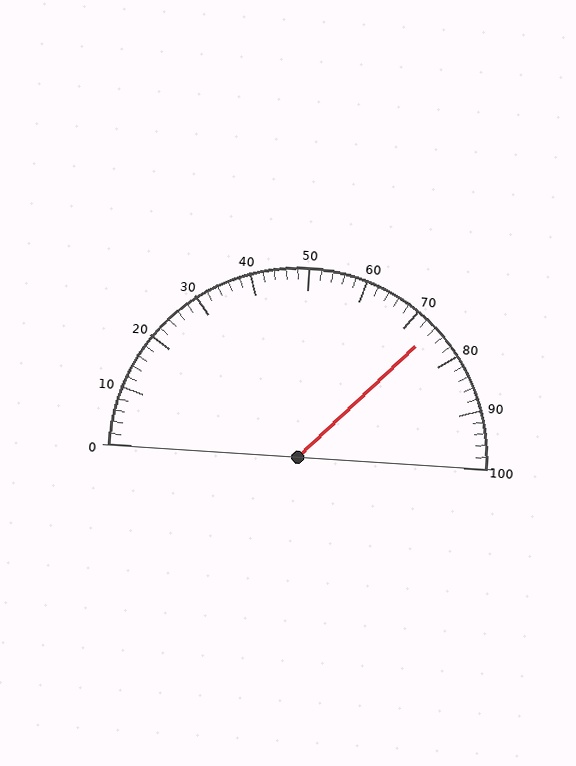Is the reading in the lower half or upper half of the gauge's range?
The reading is in the upper half of the range (0 to 100).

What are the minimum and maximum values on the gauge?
The gauge ranges from 0 to 100.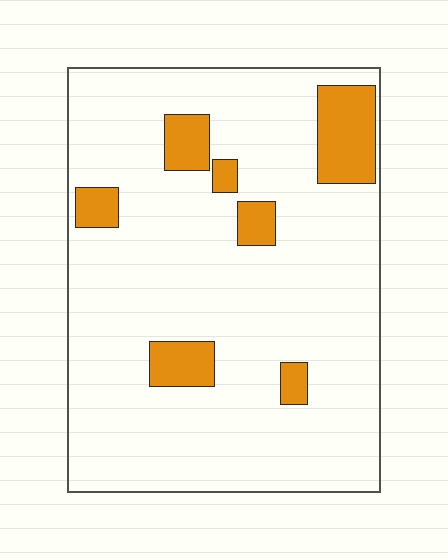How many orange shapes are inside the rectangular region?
7.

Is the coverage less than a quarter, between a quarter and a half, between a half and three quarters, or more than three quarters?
Less than a quarter.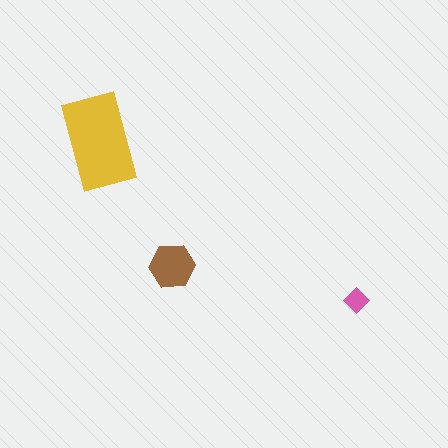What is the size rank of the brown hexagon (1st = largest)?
2nd.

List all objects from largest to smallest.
The yellow rectangle, the brown hexagon, the pink diamond.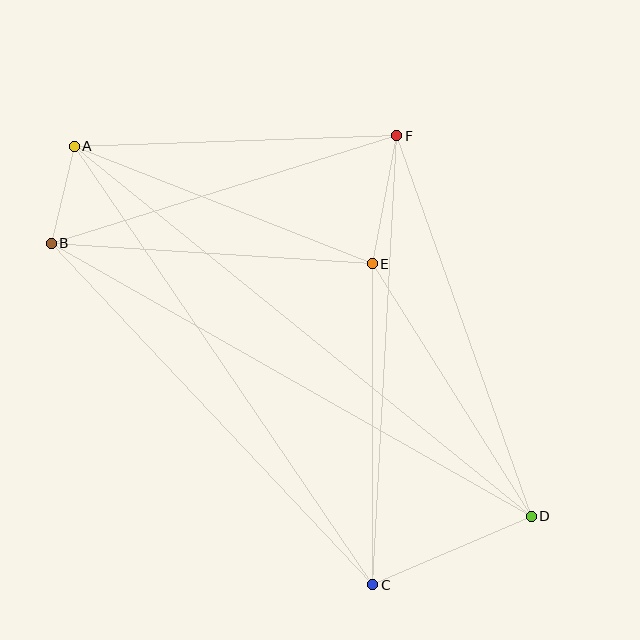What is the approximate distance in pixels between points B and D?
The distance between B and D is approximately 552 pixels.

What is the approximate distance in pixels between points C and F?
The distance between C and F is approximately 450 pixels.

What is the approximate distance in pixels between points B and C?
The distance between B and C is approximately 469 pixels.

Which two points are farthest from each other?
Points A and D are farthest from each other.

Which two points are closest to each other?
Points A and B are closest to each other.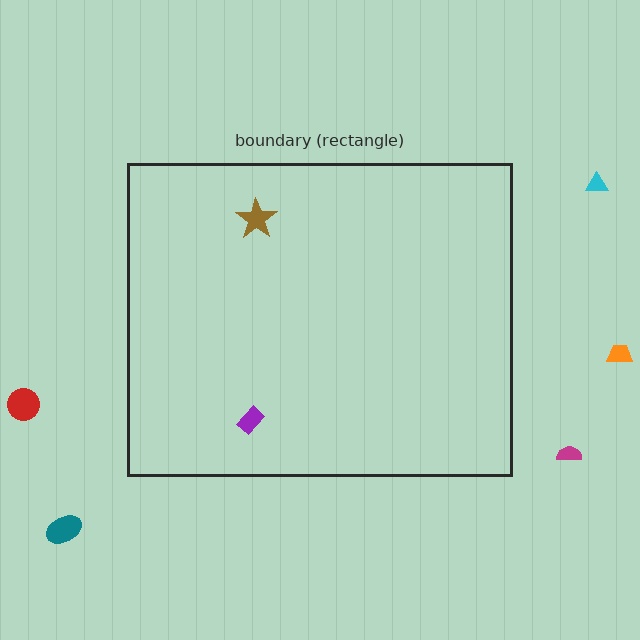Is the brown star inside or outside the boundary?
Inside.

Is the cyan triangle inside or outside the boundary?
Outside.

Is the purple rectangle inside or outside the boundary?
Inside.